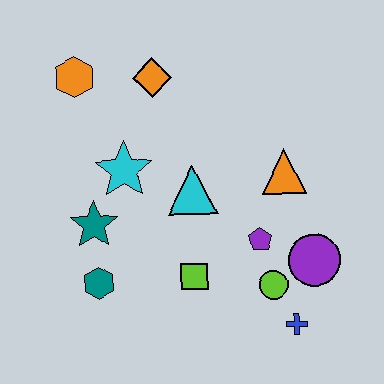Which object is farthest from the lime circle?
The orange hexagon is farthest from the lime circle.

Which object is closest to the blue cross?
The lime circle is closest to the blue cross.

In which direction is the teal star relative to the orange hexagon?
The teal star is below the orange hexagon.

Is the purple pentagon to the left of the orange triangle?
Yes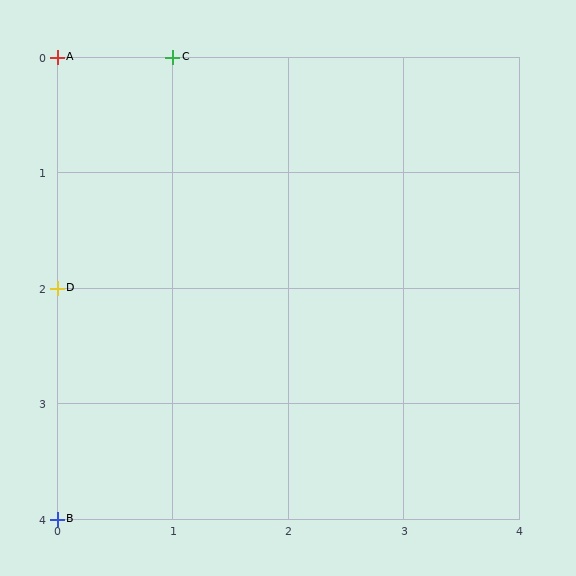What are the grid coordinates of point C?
Point C is at grid coordinates (1, 0).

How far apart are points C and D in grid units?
Points C and D are 1 column and 2 rows apart (about 2.2 grid units diagonally).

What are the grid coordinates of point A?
Point A is at grid coordinates (0, 0).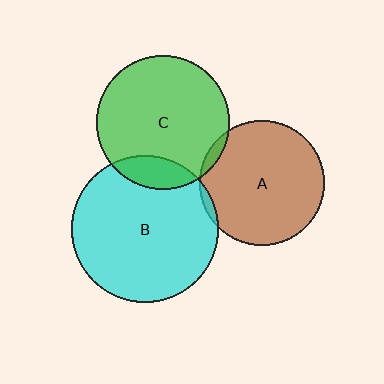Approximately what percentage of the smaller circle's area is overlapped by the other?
Approximately 5%.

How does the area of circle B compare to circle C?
Approximately 1.2 times.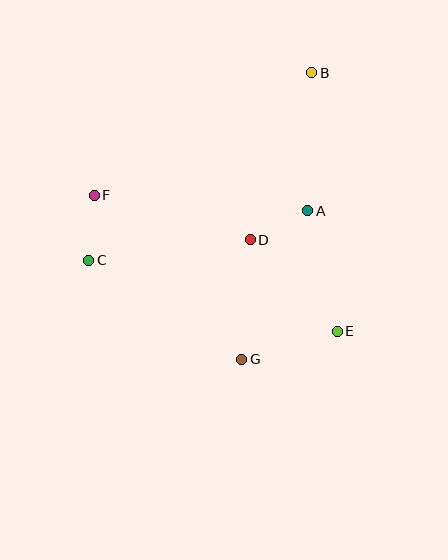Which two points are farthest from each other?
Points B and G are farthest from each other.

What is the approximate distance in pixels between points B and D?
The distance between B and D is approximately 178 pixels.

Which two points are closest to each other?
Points A and D are closest to each other.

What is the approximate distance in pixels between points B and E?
The distance between B and E is approximately 260 pixels.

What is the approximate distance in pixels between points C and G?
The distance between C and G is approximately 182 pixels.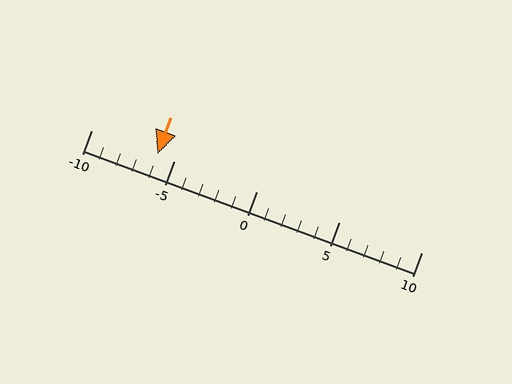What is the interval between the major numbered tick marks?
The major tick marks are spaced 5 units apart.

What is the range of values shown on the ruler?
The ruler shows values from -10 to 10.